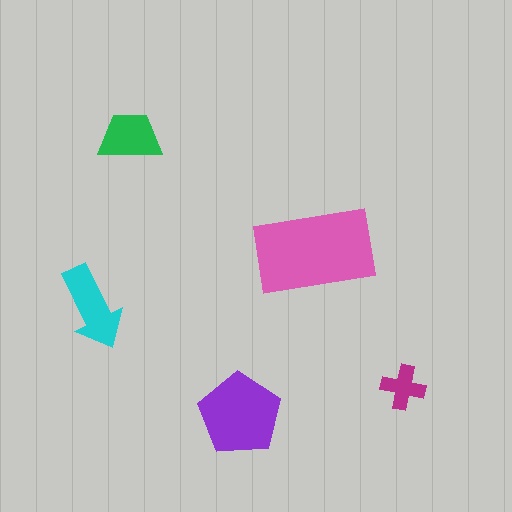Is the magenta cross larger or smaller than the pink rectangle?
Smaller.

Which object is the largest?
The pink rectangle.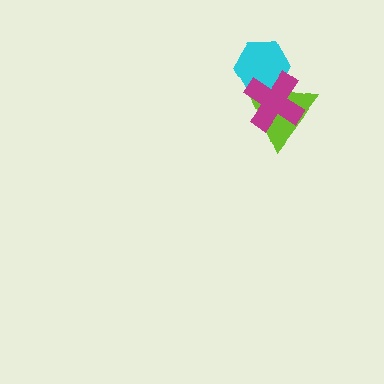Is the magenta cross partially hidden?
No, no other shape covers it.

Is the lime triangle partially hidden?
Yes, it is partially covered by another shape.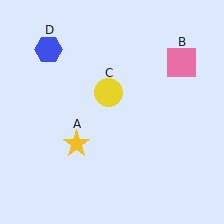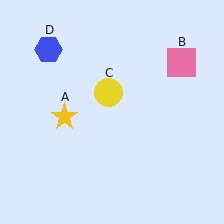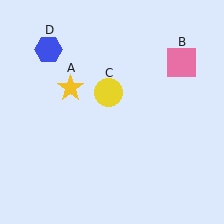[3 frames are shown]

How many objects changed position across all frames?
1 object changed position: yellow star (object A).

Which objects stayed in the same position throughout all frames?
Pink square (object B) and yellow circle (object C) and blue hexagon (object D) remained stationary.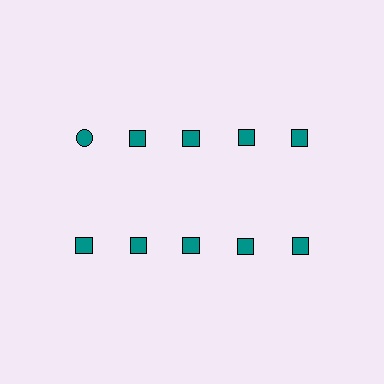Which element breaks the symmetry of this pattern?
The teal circle in the top row, leftmost column breaks the symmetry. All other shapes are teal squares.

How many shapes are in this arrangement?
There are 10 shapes arranged in a grid pattern.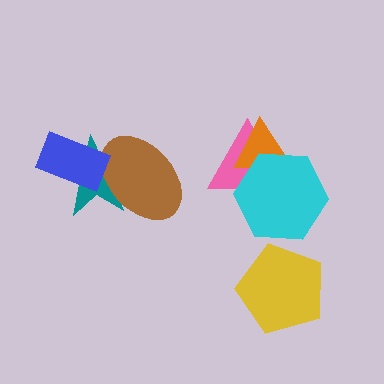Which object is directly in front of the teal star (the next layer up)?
The brown ellipse is directly in front of the teal star.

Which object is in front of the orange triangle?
The cyan hexagon is in front of the orange triangle.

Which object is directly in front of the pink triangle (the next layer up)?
The orange triangle is directly in front of the pink triangle.